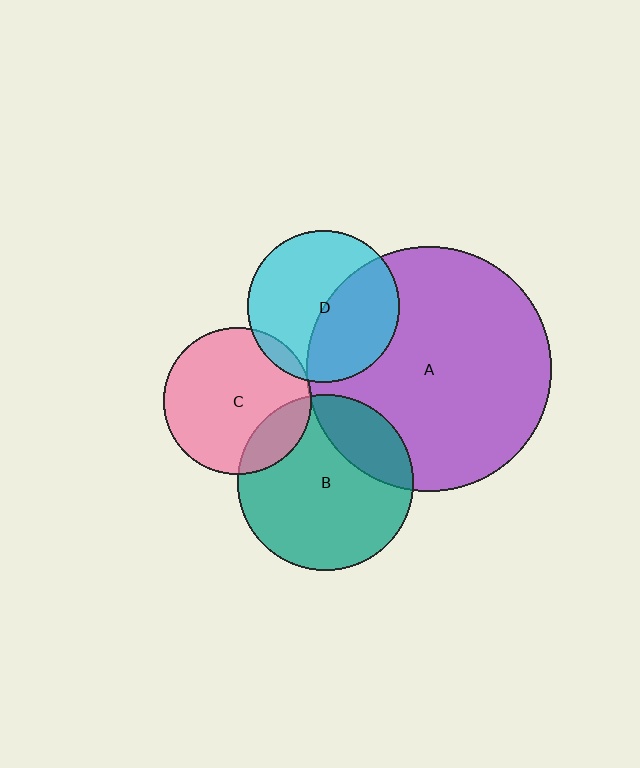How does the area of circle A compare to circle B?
Approximately 1.9 times.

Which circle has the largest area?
Circle A (purple).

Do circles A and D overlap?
Yes.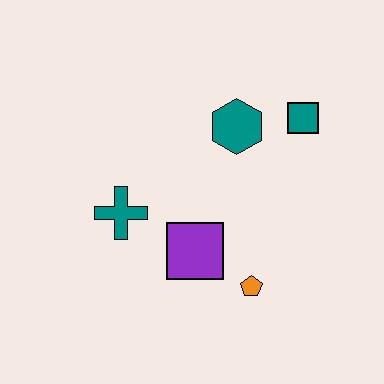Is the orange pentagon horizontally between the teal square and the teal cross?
Yes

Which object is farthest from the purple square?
The teal square is farthest from the purple square.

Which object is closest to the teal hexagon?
The teal square is closest to the teal hexagon.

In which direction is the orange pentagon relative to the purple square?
The orange pentagon is to the right of the purple square.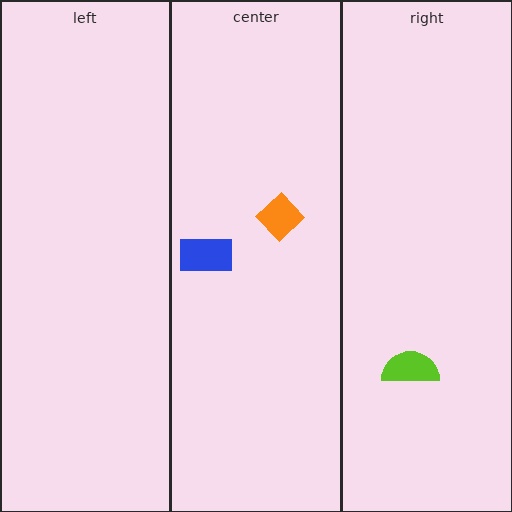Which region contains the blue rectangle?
The center region.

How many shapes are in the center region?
2.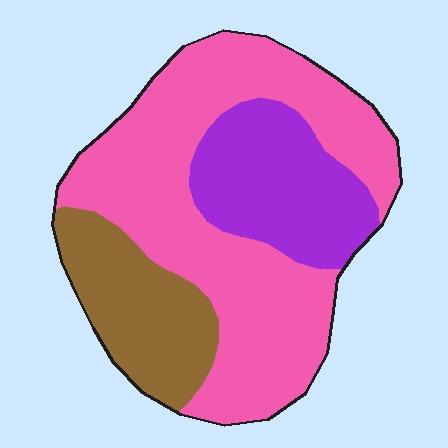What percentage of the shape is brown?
Brown covers 20% of the shape.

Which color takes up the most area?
Pink, at roughly 60%.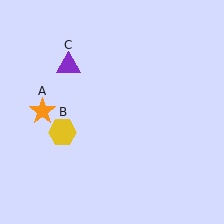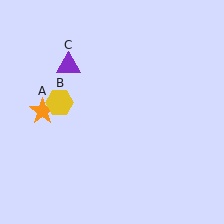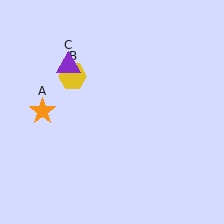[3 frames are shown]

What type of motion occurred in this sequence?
The yellow hexagon (object B) rotated clockwise around the center of the scene.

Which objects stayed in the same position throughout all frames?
Orange star (object A) and purple triangle (object C) remained stationary.